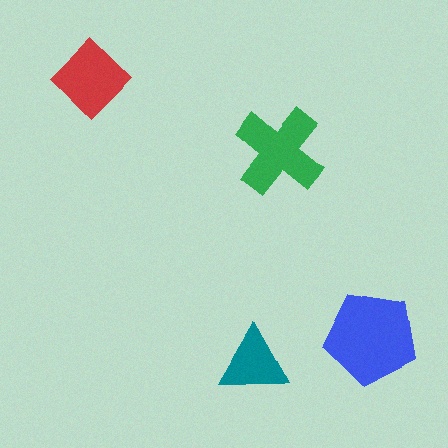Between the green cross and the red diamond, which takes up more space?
The green cross.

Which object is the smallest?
The teal triangle.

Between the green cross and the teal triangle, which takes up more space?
The green cross.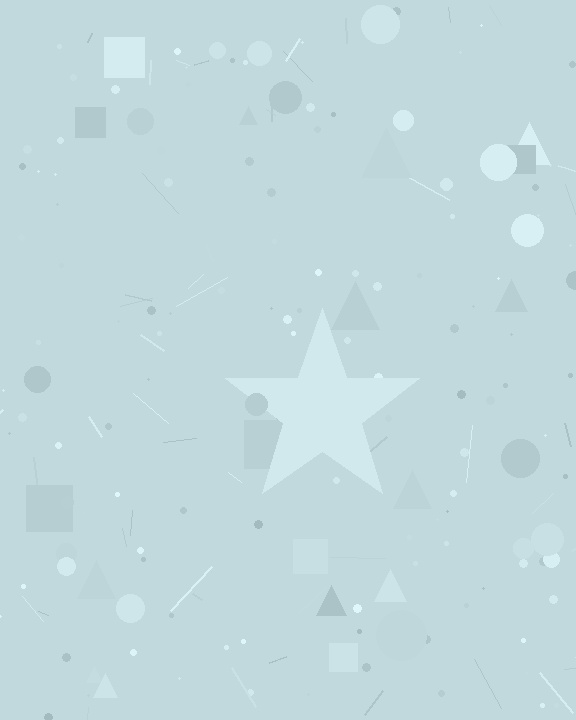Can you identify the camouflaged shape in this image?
The camouflaged shape is a star.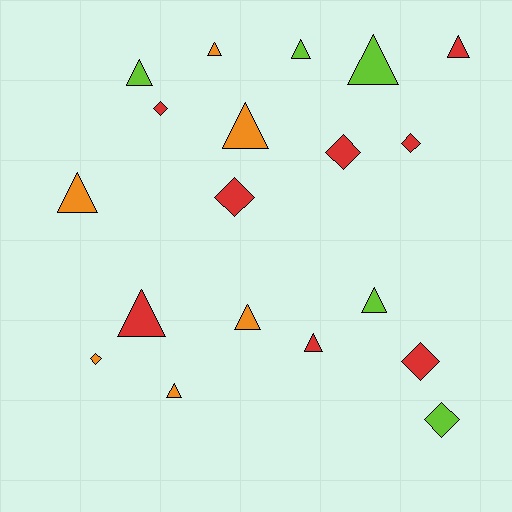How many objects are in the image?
There are 19 objects.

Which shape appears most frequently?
Triangle, with 12 objects.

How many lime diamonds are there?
There is 1 lime diamond.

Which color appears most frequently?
Red, with 8 objects.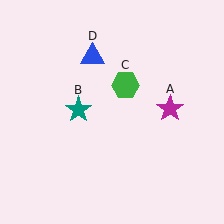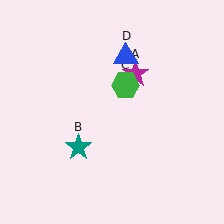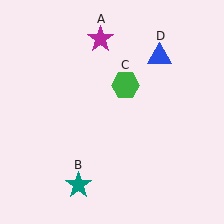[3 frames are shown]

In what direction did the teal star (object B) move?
The teal star (object B) moved down.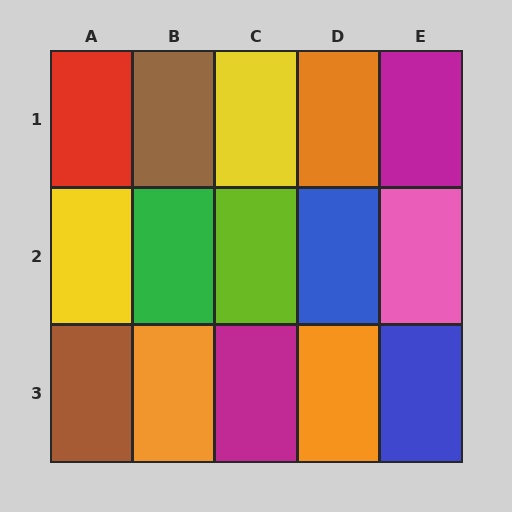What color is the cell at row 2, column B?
Green.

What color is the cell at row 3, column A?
Brown.